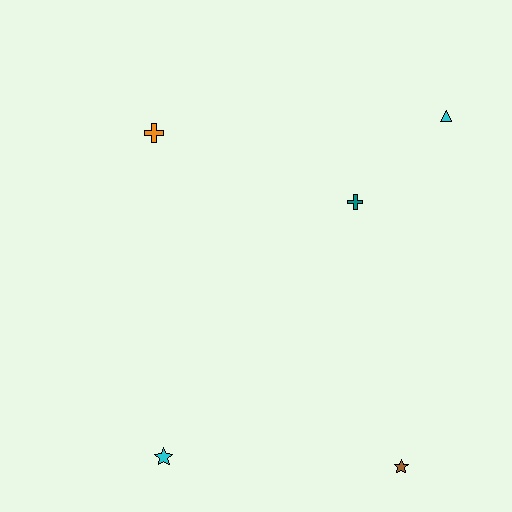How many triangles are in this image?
There is 1 triangle.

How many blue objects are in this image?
There are no blue objects.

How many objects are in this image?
There are 5 objects.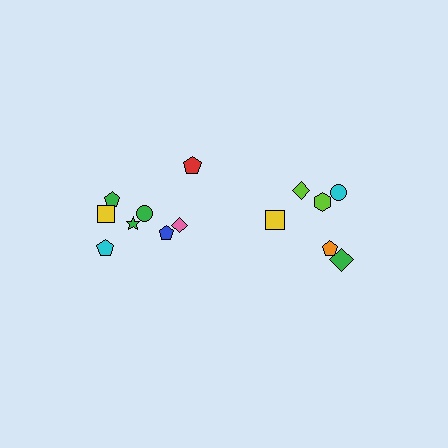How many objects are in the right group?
There are 6 objects.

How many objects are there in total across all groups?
There are 14 objects.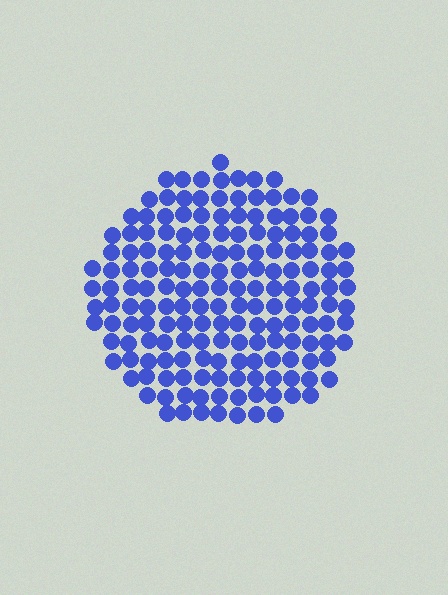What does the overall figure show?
The overall figure shows a circle.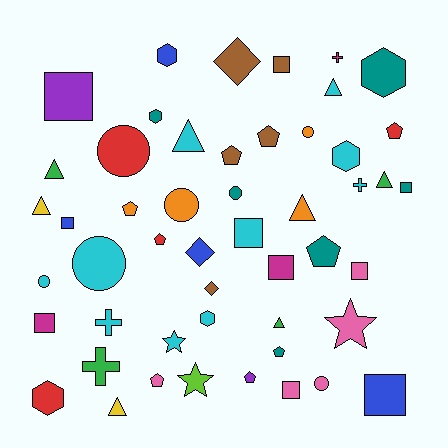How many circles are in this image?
There are 7 circles.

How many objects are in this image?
There are 50 objects.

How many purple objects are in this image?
There are 2 purple objects.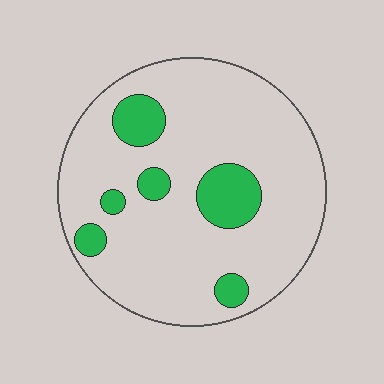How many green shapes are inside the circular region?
6.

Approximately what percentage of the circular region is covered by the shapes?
Approximately 15%.